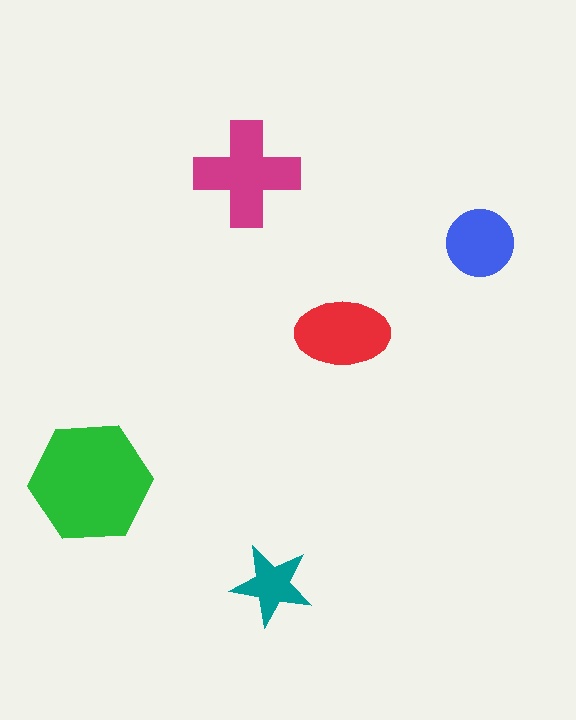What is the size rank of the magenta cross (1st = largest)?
2nd.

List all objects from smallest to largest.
The teal star, the blue circle, the red ellipse, the magenta cross, the green hexagon.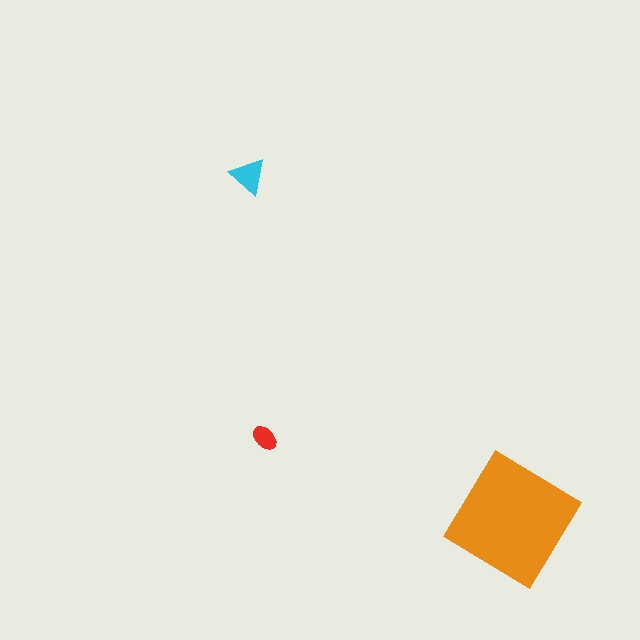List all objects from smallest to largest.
The red ellipse, the cyan triangle, the orange diamond.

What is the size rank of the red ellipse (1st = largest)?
3rd.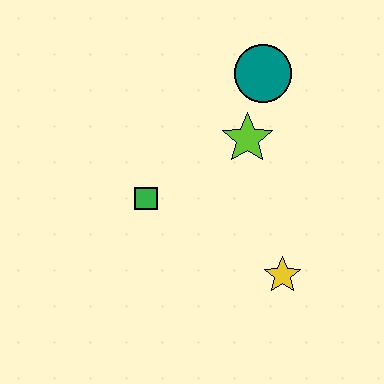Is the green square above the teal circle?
No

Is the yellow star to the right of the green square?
Yes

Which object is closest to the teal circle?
The lime star is closest to the teal circle.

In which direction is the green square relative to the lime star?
The green square is to the left of the lime star.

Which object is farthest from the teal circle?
The yellow star is farthest from the teal circle.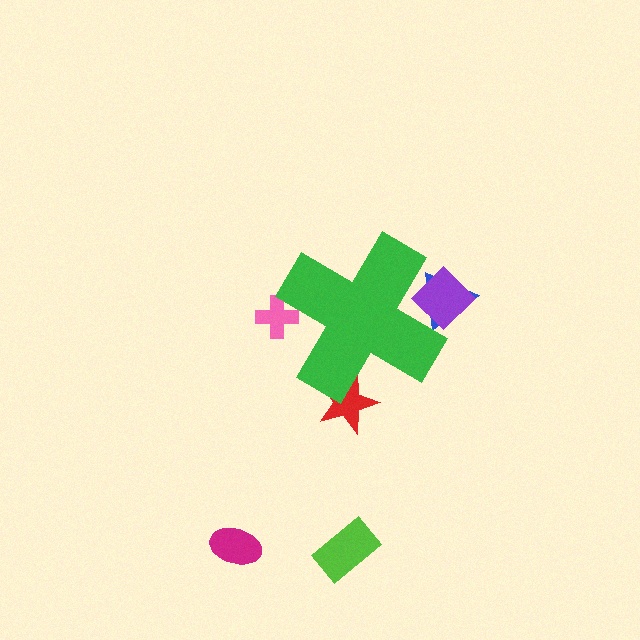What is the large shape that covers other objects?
A green cross.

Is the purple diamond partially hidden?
Yes, the purple diamond is partially hidden behind the green cross.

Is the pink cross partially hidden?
Yes, the pink cross is partially hidden behind the green cross.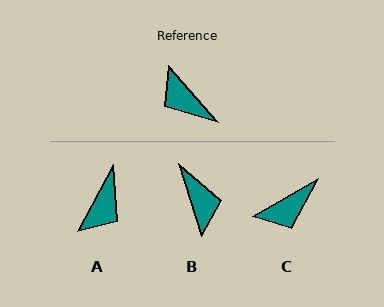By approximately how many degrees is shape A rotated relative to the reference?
Approximately 110 degrees counter-clockwise.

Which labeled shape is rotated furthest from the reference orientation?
B, about 157 degrees away.